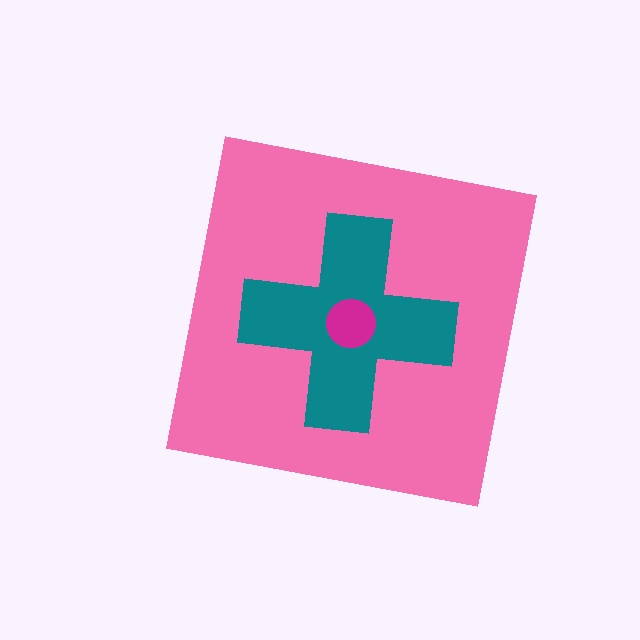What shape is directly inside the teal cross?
The magenta circle.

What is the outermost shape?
The pink square.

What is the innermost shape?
The magenta circle.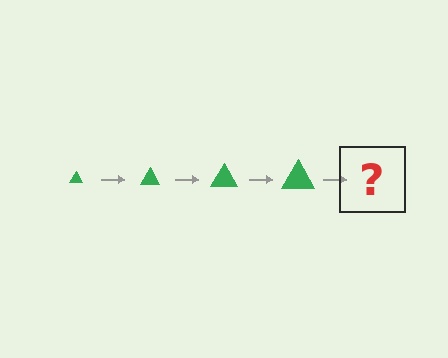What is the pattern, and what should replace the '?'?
The pattern is that the triangle gets progressively larger each step. The '?' should be a green triangle, larger than the previous one.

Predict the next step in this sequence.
The next step is a green triangle, larger than the previous one.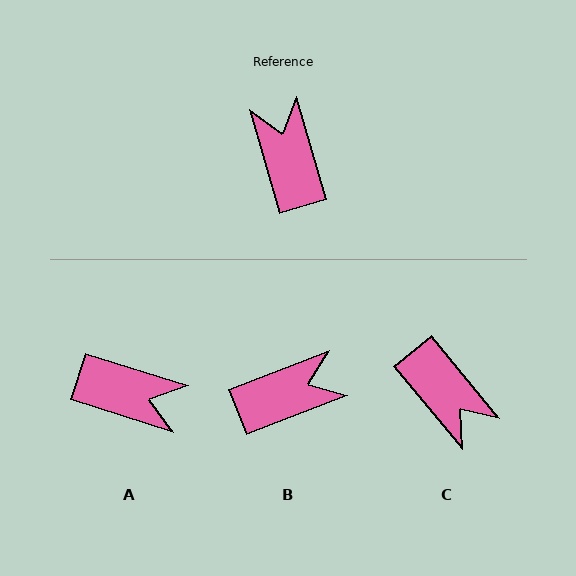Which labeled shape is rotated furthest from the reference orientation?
C, about 156 degrees away.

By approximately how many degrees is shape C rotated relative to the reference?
Approximately 156 degrees clockwise.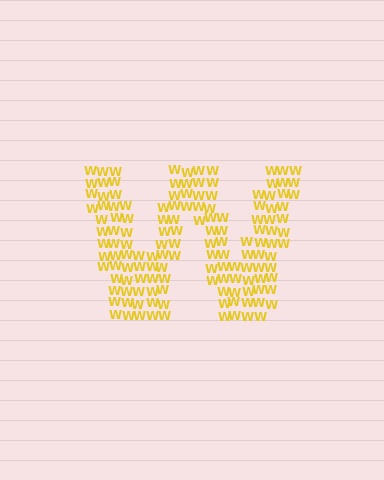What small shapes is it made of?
It is made of small letter W's.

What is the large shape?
The large shape is the letter W.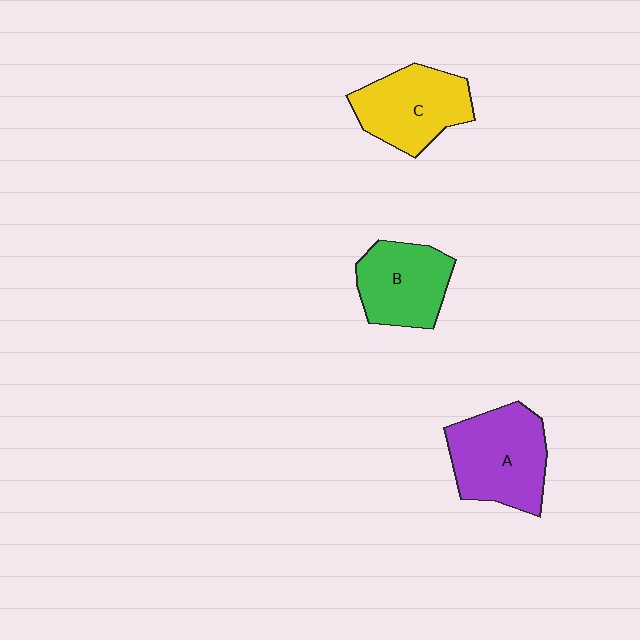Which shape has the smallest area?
Shape B (green).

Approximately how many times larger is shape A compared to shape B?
Approximately 1.2 times.